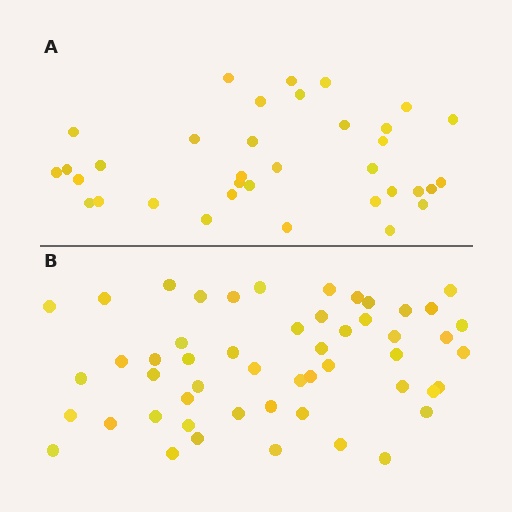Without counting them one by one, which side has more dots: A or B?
Region B (the bottom region) has more dots.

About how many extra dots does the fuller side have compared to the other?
Region B has approximately 15 more dots than region A.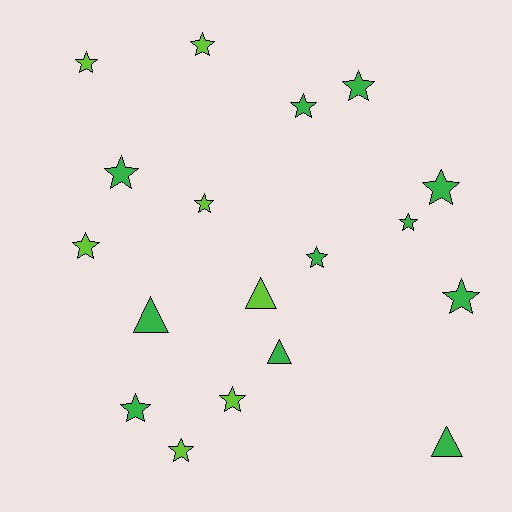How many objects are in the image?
There are 18 objects.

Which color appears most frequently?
Green, with 11 objects.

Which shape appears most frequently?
Star, with 14 objects.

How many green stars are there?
There are 8 green stars.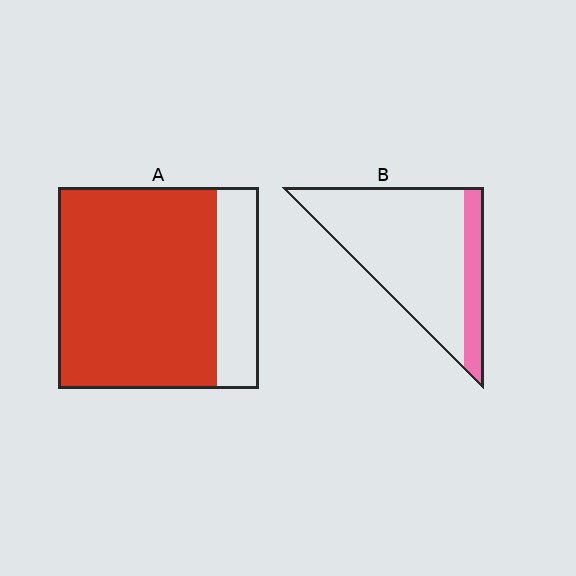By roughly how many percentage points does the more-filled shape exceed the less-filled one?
By roughly 60 percentage points (A over B).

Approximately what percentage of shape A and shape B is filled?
A is approximately 80% and B is approximately 20%.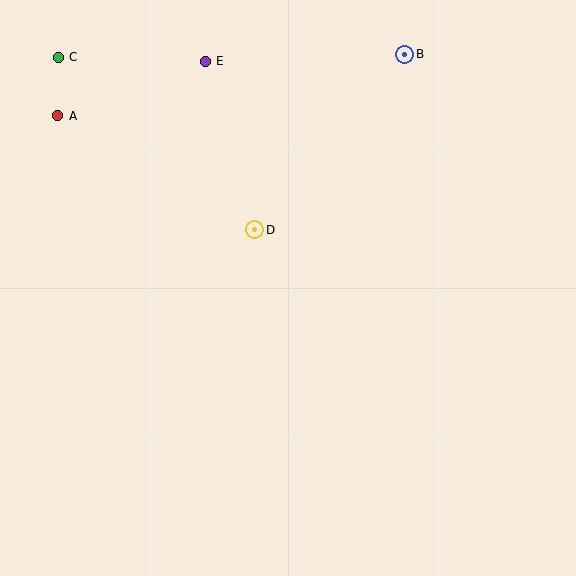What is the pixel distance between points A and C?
The distance between A and C is 59 pixels.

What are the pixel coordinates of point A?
Point A is at (58, 116).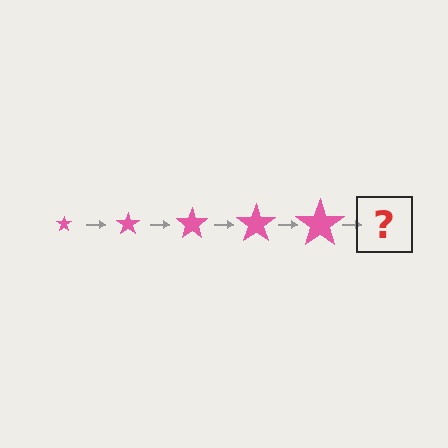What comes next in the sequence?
The next element should be a pink star, larger than the previous one.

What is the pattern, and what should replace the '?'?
The pattern is that the star gets progressively larger each step. The '?' should be a pink star, larger than the previous one.